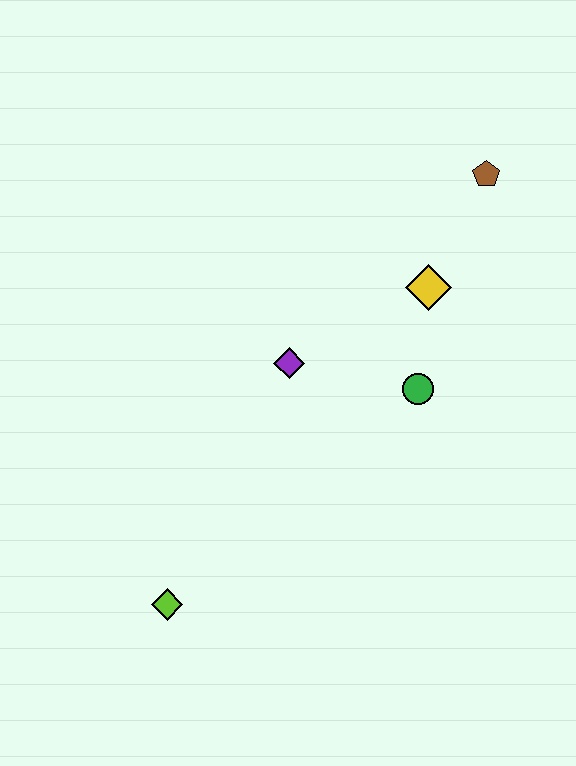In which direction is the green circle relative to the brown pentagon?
The green circle is below the brown pentagon.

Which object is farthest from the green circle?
The lime diamond is farthest from the green circle.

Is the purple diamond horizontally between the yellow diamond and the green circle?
No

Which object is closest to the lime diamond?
The purple diamond is closest to the lime diamond.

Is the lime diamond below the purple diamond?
Yes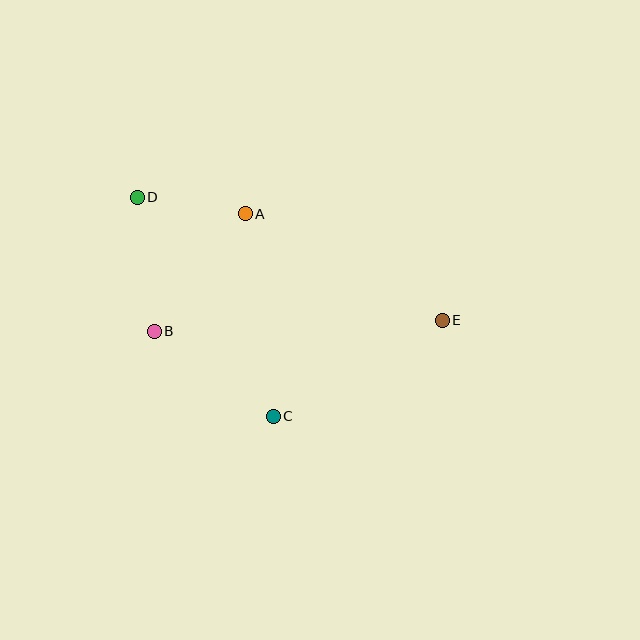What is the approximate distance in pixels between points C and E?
The distance between C and E is approximately 194 pixels.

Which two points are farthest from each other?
Points D and E are farthest from each other.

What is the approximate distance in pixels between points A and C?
The distance between A and C is approximately 204 pixels.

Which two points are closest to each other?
Points A and D are closest to each other.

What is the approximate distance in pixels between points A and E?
The distance between A and E is approximately 224 pixels.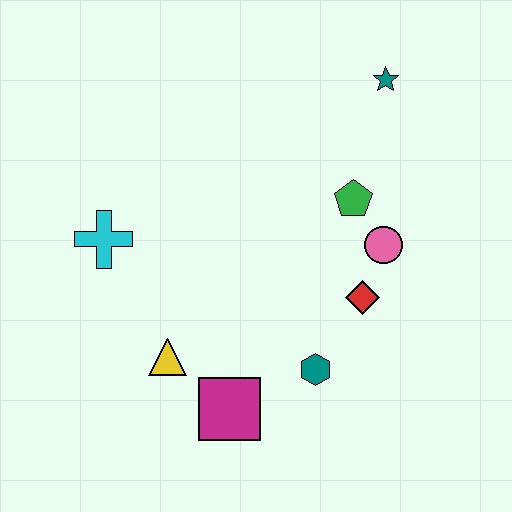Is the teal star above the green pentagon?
Yes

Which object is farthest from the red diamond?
The cyan cross is farthest from the red diamond.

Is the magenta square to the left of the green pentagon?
Yes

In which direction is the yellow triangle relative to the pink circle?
The yellow triangle is to the left of the pink circle.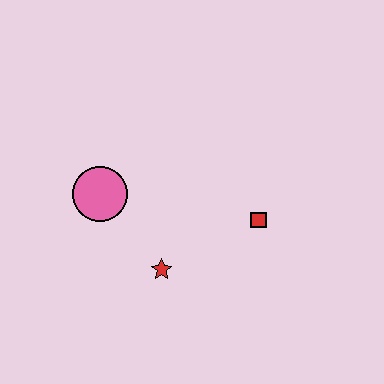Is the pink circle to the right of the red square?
No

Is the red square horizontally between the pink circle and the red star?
No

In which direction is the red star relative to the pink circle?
The red star is below the pink circle.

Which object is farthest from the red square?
The pink circle is farthest from the red square.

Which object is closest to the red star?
The pink circle is closest to the red star.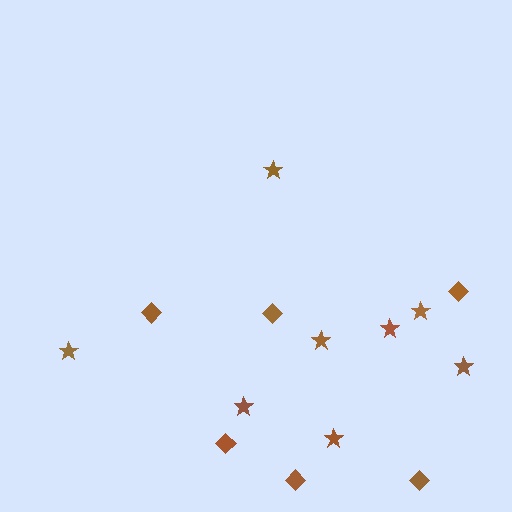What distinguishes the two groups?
There are 2 groups: one group of diamonds (6) and one group of stars (8).